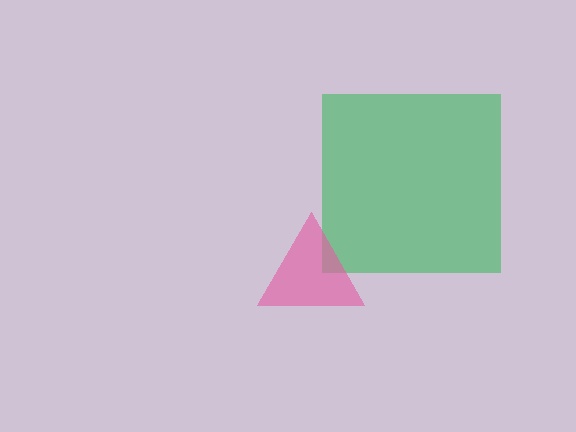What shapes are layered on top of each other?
The layered shapes are: a green square, a pink triangle.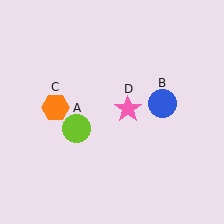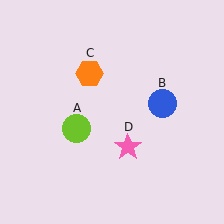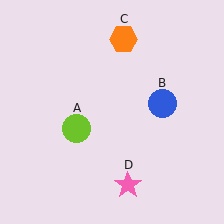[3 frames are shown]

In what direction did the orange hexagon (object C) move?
The orange hexagon (object C) moved up and to the right.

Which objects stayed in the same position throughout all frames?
Lime circle (object A) and blue circle (object B) remained stationary.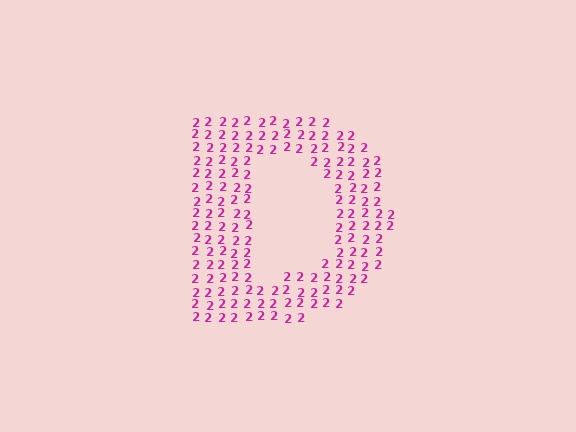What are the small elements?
The small elements are digit 2's.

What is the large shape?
The large shape is the letter D.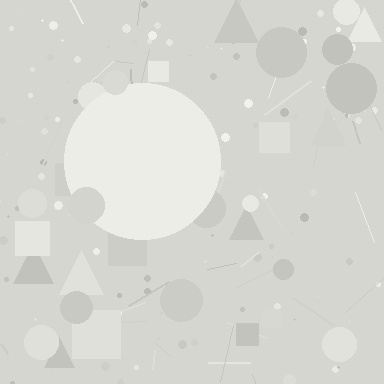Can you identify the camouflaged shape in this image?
The camouflaged shape is a circle.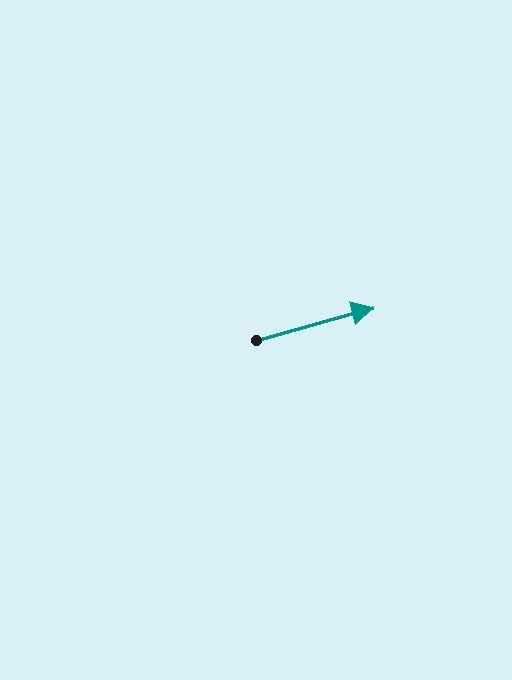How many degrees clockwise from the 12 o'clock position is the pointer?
Approximately 74 degrees.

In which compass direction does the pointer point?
East.